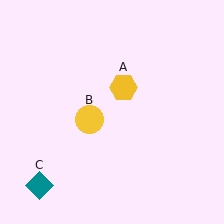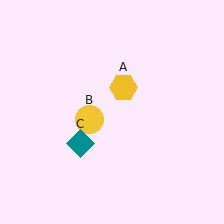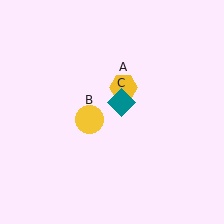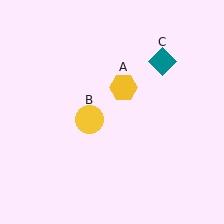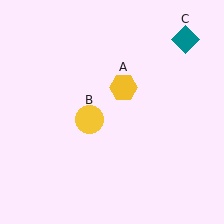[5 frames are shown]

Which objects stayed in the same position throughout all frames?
Yellow hexagon (object A) and yellow circle (object B) remained stationary.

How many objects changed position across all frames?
1 object changed position: teal diamond (object C).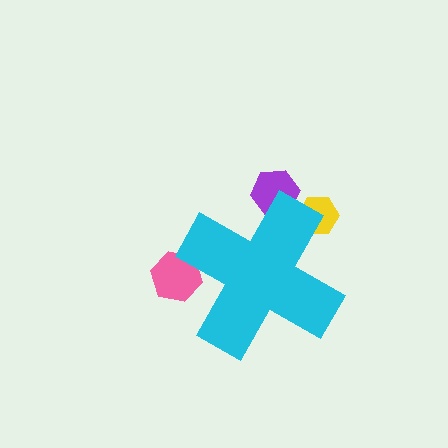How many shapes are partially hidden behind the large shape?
3 shapes are partially hidden.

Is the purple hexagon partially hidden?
Yes, the purple hexagon is partially hidden behind the cyan cross.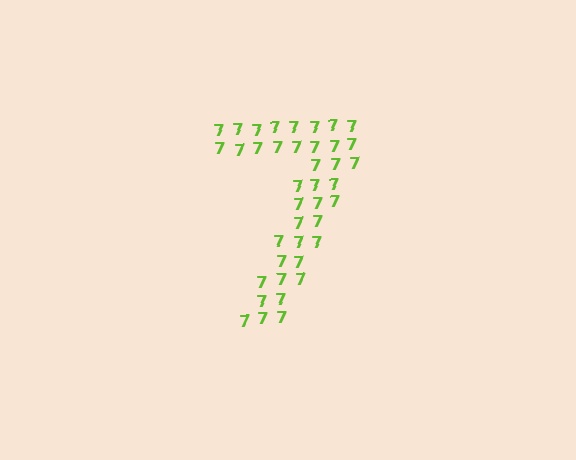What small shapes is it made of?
It is made of small digit 7's.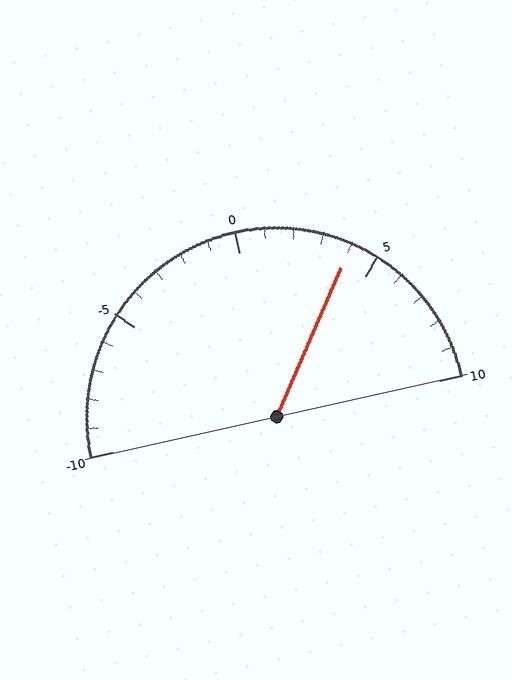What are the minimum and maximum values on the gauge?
The gauge ranges from -10 to 10.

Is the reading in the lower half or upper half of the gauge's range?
The reading is in the upper half of the range (-10 to 10).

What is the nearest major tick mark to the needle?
The nearest major tick mark is 5.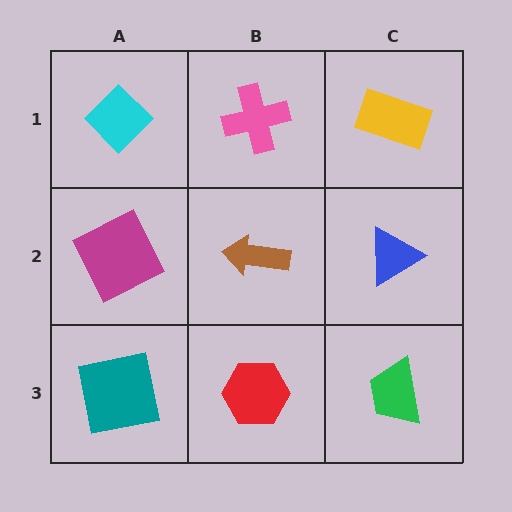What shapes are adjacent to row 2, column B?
A pink cross (row 1, column B), a red hexagon (row 3, column B), a magenta square (row 2, column A), a blue triangle (row 2, column C).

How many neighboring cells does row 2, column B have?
4.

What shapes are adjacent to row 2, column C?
A yellow rectangle (row 1, column C), a green trapezoid (row 3, column C), a brown arrow (row 2, column B).